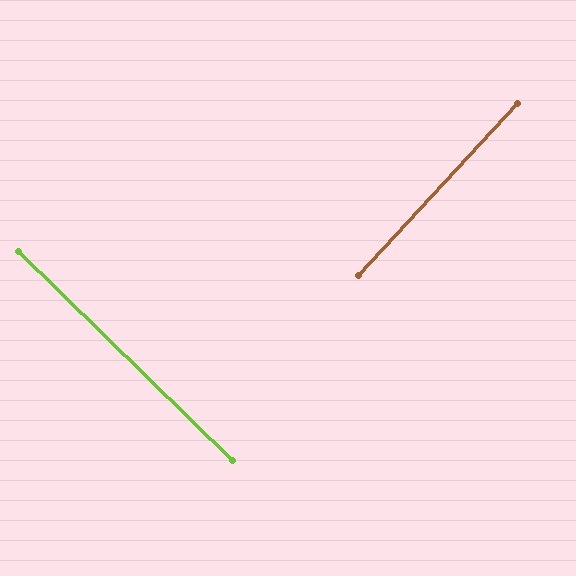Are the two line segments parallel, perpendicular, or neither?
Perpendicular — they meet at approximately 88°.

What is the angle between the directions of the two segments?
Approximately 88 degrees.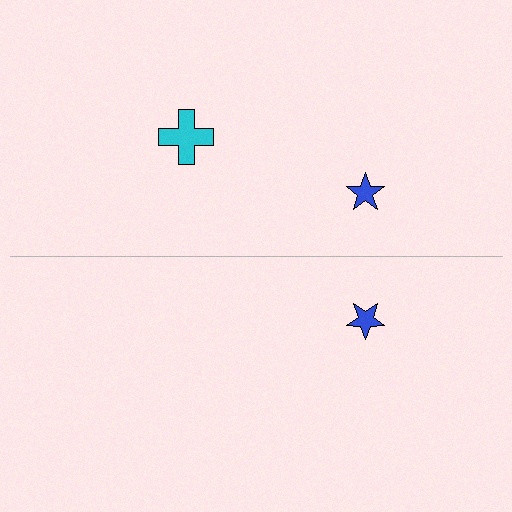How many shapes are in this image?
There are 3 shapes in this image.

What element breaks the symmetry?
A cyan cross is missing from the bottom side.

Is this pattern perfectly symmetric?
No, the pattern is not perfectly symmetric. A cyan cross is missing from the bottom side.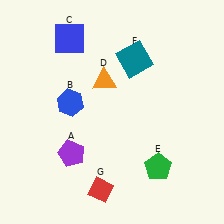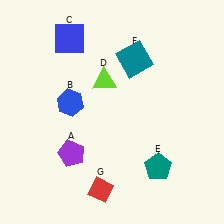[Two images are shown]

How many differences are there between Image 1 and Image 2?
There are 2 differences between the two images.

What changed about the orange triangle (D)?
In Image 1, D is orange. In Image 2, it changed to lime.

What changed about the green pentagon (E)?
In Image 1, E is green. In Image 2, it changed to teal.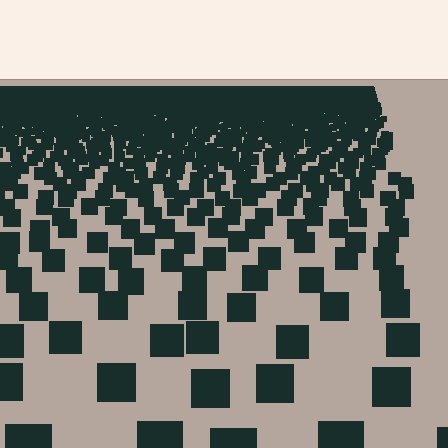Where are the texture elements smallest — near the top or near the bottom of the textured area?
Near the top.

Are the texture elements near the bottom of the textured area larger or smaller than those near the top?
Larger. Near the bottom, elements are closer to the viewer and appear at a bigger on-screen size.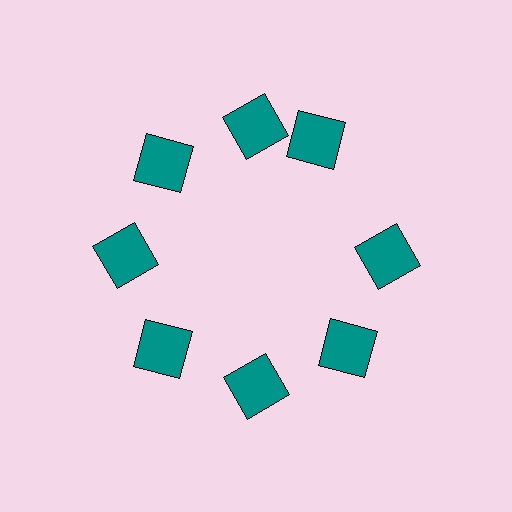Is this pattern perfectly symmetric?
No. The 8 teal squares are arranged in a ring, but one element near the 2 o'clock position is rotated out of alignment along the ring, breaking the 8-fold rotational symmetry.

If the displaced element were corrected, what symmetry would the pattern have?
It would have 8-fold rotational symmetry — the pattern would map onto itself every 45 degrees.